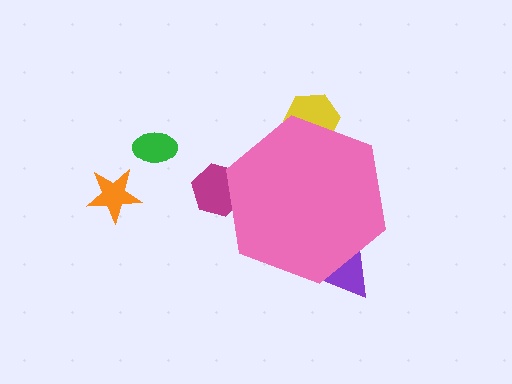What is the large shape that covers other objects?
A pink hexagon.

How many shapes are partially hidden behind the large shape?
3 shapes are partially hidden.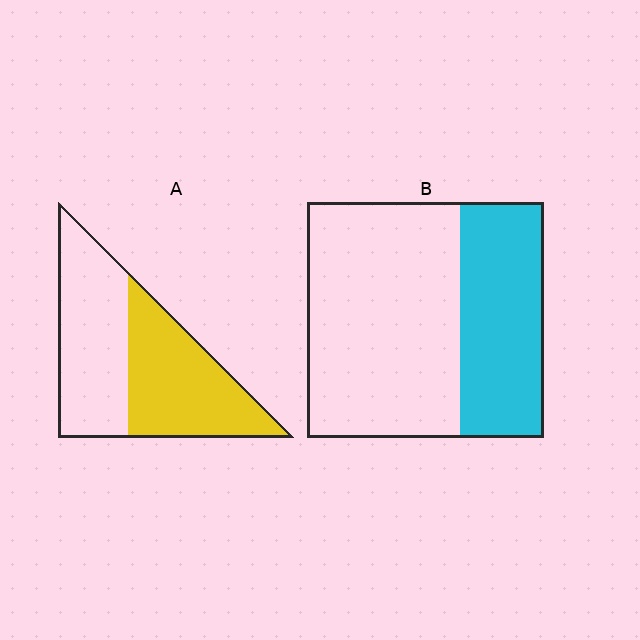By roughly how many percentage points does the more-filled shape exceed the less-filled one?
By roughly 15 percentage points (A over B).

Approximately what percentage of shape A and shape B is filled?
A is approximately 50% and B is approximately 35%.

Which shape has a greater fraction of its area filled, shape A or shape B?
Shape A.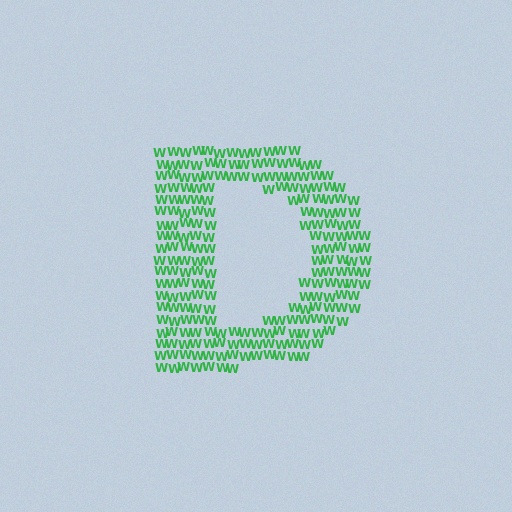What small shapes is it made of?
It is made of small letter W's.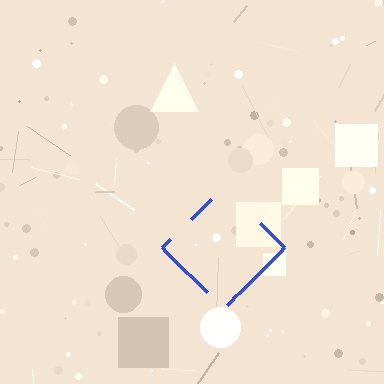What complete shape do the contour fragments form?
The contour fragments form a diamond.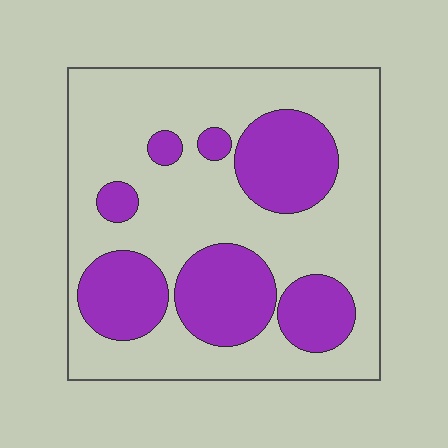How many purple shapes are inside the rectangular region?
7.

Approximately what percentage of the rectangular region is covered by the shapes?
Approximately 30%.